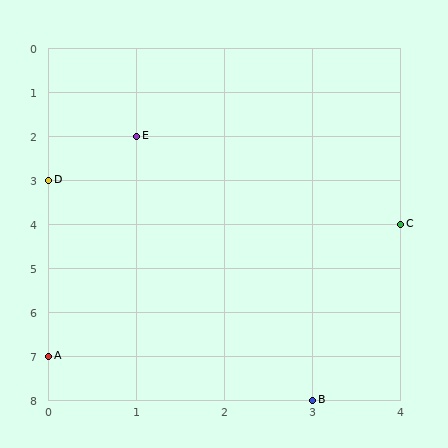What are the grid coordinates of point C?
Point C is at grid coordinates (4, 4).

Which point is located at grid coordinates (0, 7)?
Point A is at (0, 7).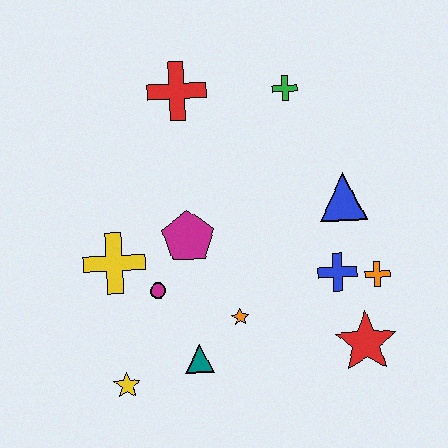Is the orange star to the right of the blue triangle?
No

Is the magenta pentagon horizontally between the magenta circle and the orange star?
Yes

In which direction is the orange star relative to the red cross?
The orange star is below the red cross.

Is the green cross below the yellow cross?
No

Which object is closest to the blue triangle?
The blue cross is closest to the blue triangle.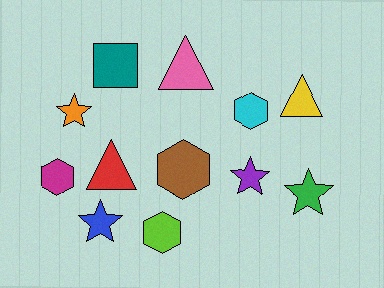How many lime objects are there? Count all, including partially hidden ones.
There is 1 lime object.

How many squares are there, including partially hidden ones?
There is 1 square.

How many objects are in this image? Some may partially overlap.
There are 12 objects.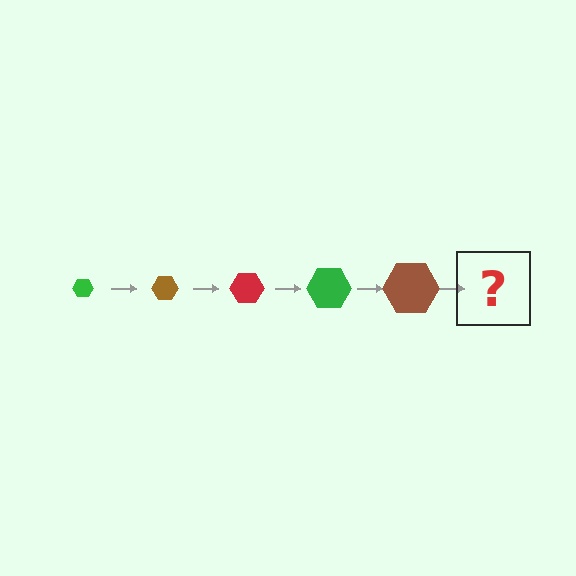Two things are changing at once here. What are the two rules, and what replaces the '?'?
The two rules are that the hexagon grows larger each step and the color cycles through green, brown, and red. The '?' should be a red hexagon, larger than the previous one.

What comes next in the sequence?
The next element should be a red hexagon, larger than the previous one.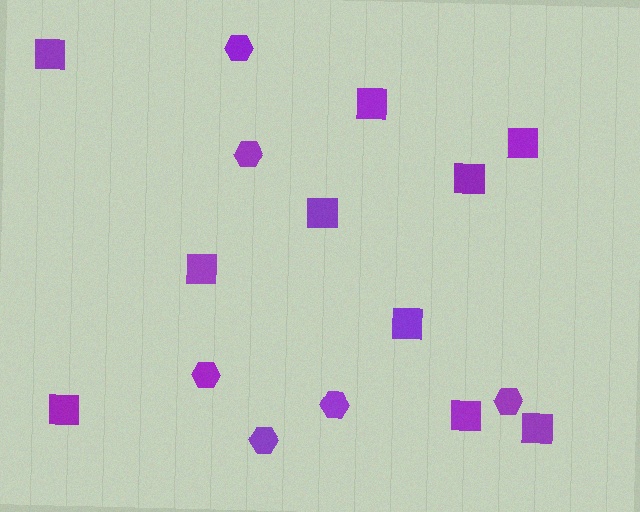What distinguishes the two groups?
There are 2 groups: one group of squares (10) and one group of hexagons (6).